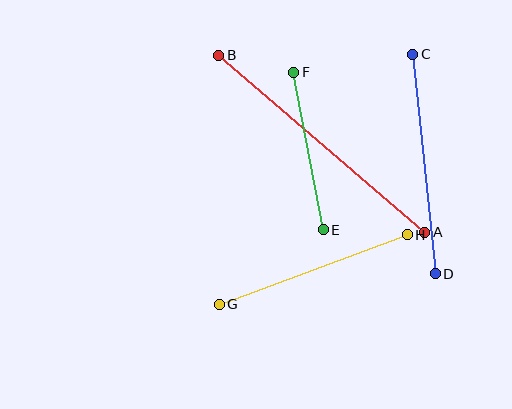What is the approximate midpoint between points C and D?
The midpoint is at approximately (424, 164) pixels.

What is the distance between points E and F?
The distance is approximately 160 pixels.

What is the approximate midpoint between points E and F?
The midpoint is at approximately (308, 151) pixels.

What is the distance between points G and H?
The distance is approximately 200 pixels.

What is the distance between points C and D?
The distance is approximately 221 pixels.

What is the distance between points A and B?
The distance is approximately 272 pixels.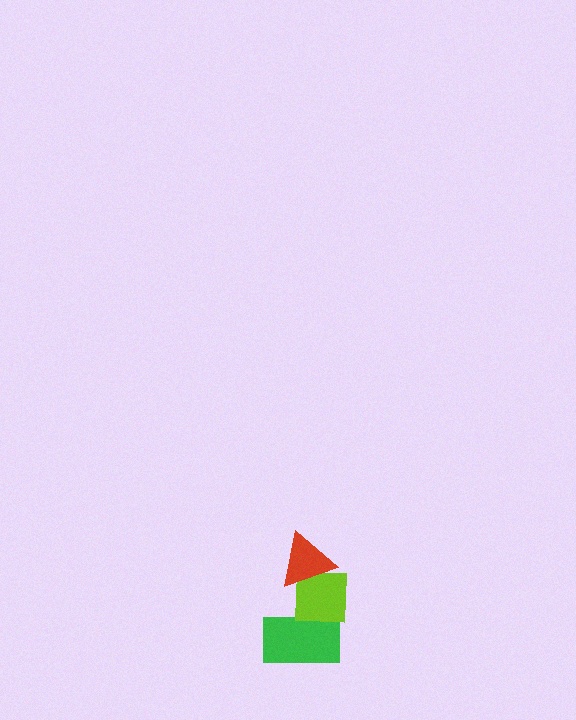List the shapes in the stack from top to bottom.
From top to bottom: the red triangle, the lime square, the green rectangle.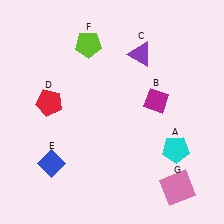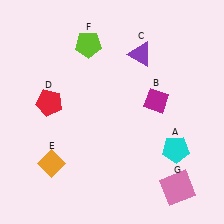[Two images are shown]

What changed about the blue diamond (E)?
In Image 1, E is blue. In Image 2, it changed to orange.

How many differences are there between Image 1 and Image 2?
There is 1 difference between the two images.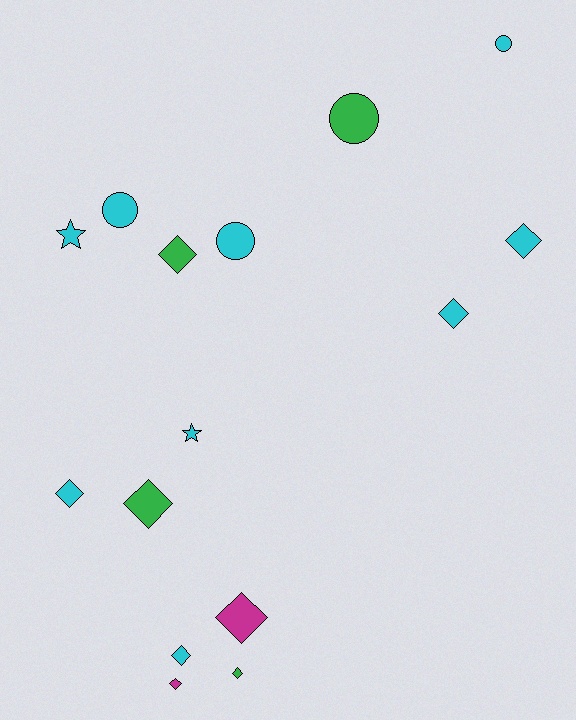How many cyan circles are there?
There are 3 cyan circles.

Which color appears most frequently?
Cyan, with 9 objects.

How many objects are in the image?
There are 15 objects.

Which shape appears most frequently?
Diamond, with 9 objects.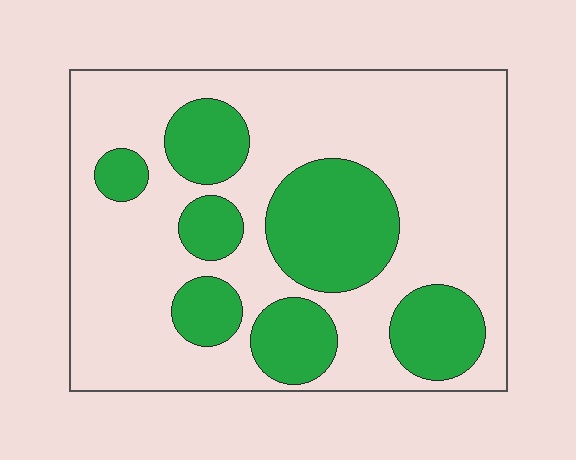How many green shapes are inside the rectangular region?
7.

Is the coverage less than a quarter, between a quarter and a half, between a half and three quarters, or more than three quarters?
Between a quarter and a half.